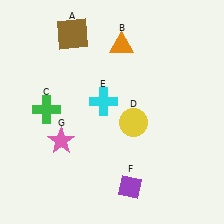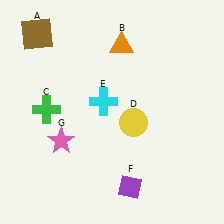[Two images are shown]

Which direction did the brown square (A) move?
The brown square (A) moved left.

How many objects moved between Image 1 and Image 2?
1 object moved between the two images.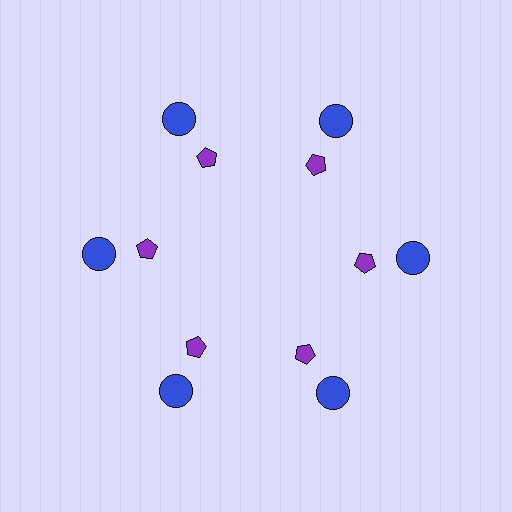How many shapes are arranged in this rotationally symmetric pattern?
There are 12 shapes, arranged in 6 groups of 2.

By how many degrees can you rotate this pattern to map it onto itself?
The pattern maps onto itself every 60 degrees of rotation.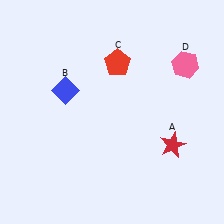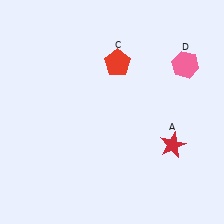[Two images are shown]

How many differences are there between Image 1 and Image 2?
There is 1 difference between the two images.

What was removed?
The blue diamond (B) was removed in Image 2.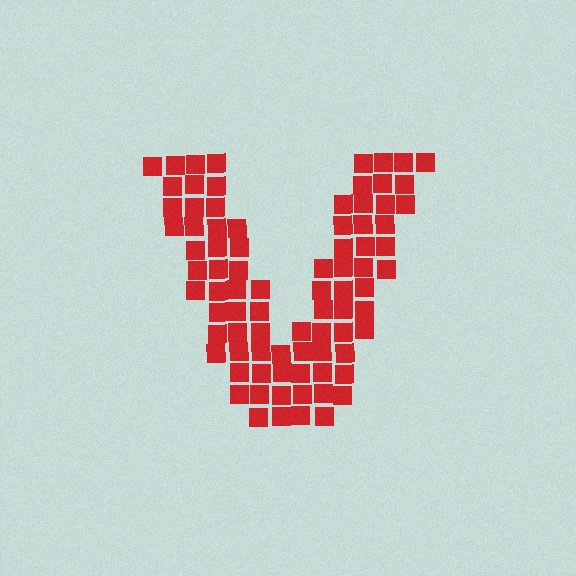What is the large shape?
The large shape is the letter V.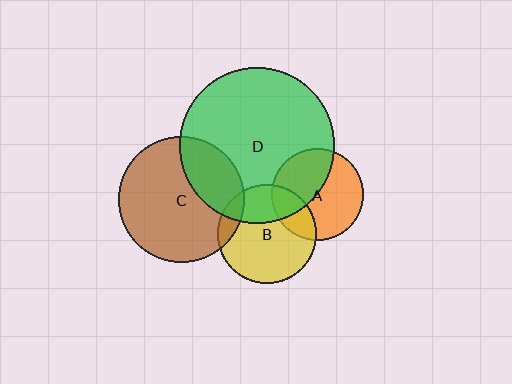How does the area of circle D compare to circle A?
Approximately 2.9 times.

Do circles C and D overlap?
Yes.